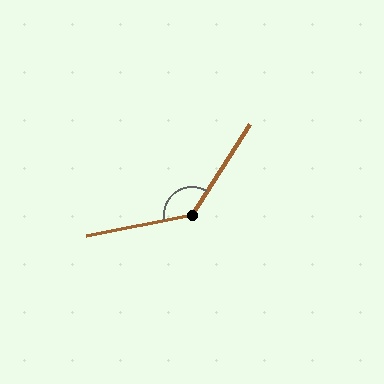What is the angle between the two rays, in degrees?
Approximately 134 degrees.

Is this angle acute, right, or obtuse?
It is obtuse.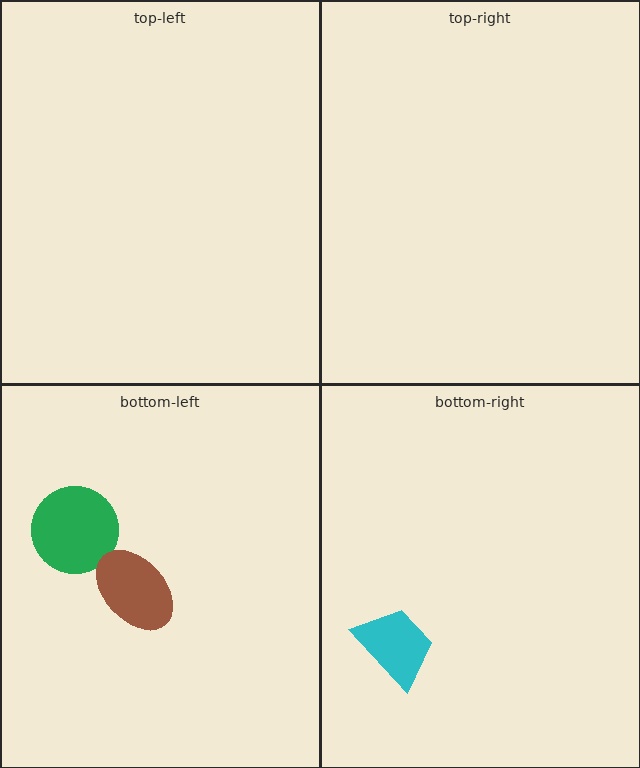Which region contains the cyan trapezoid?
The bottom-right region.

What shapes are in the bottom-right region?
The cyan trapezoid.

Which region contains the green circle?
The bottom-left region.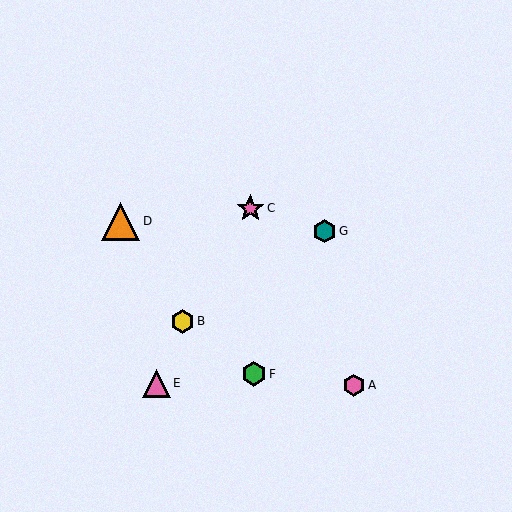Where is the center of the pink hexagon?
The center of the pink hexagon is at (354, 385).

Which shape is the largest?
The orange triangle (labeled D) is the largest.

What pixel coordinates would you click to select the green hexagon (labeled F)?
Click at (254, 374) to select the green hexagon F.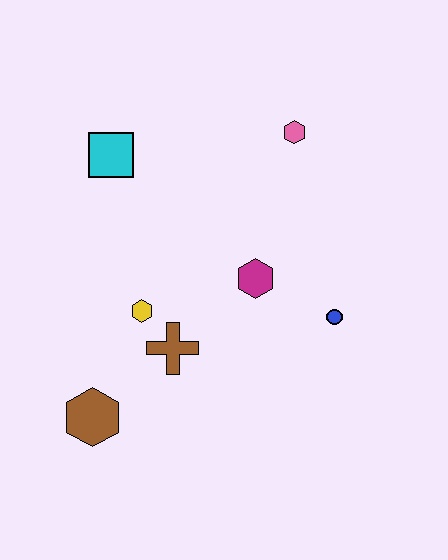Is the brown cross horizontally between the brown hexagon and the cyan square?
No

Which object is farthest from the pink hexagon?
The brown hexagon is farthest from the pink hexagon.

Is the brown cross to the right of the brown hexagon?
Yes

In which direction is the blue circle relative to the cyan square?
The blue circle is to the right of the cyan square.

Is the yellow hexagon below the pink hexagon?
Yes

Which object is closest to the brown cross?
The yellow hexagon is closest to the brown cross.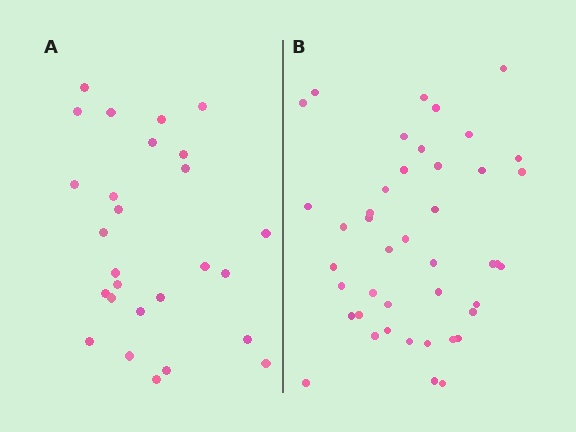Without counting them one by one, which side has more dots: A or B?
Region B (the right region) has more dots.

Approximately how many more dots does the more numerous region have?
Region B has approximately 15 more dots than region A.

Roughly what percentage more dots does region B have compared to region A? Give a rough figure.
About 60% more.